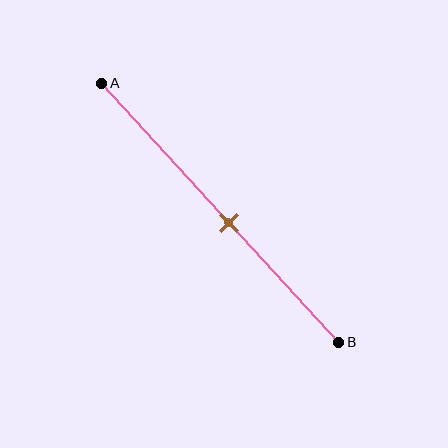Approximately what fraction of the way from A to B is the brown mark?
The brown mark is approximately 55% of the way from A to B.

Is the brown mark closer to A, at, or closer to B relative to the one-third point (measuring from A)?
The brown mark is closer to point B than the one-third point of segment AB.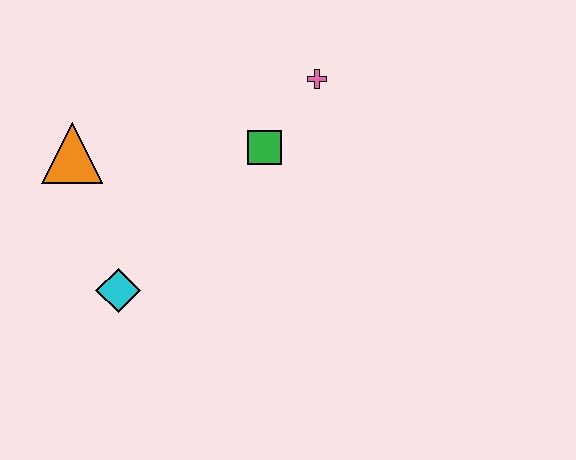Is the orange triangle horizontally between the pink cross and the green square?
No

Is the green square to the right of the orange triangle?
Yes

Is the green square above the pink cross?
No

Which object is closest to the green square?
The pink cross is closest to the green square.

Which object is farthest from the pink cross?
The cyan diamond is farthest from the pink cross.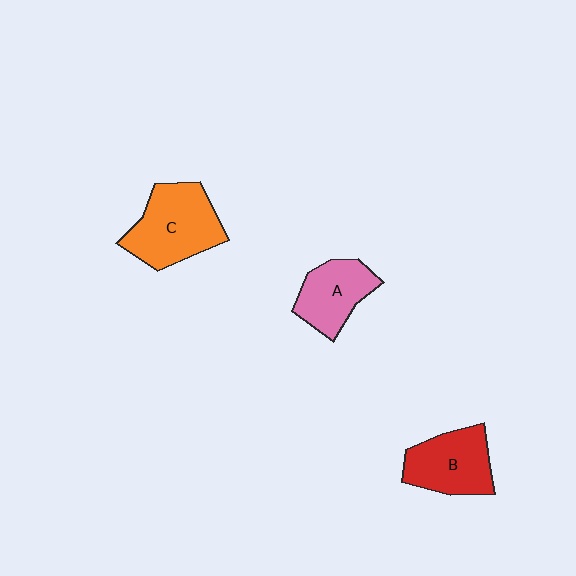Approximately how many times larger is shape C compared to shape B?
Approximately 1.2 times.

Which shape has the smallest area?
Shape A (pink).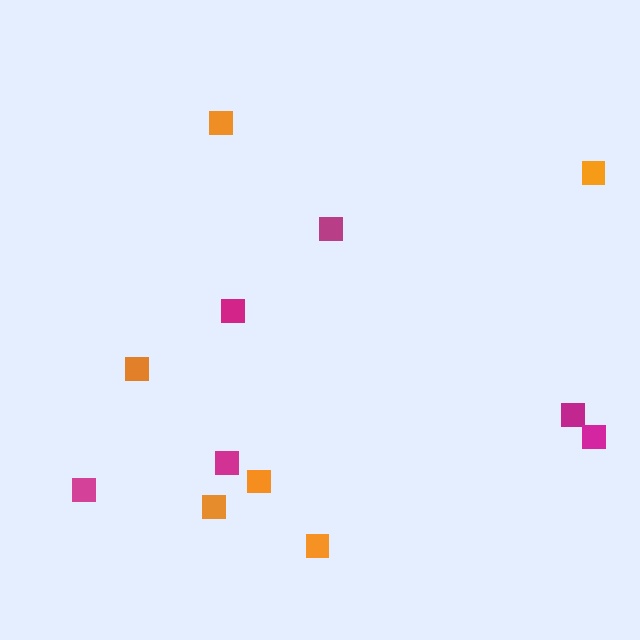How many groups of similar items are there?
There are 2 groups: one group of orange squares (6) and one group of magenta squares (6).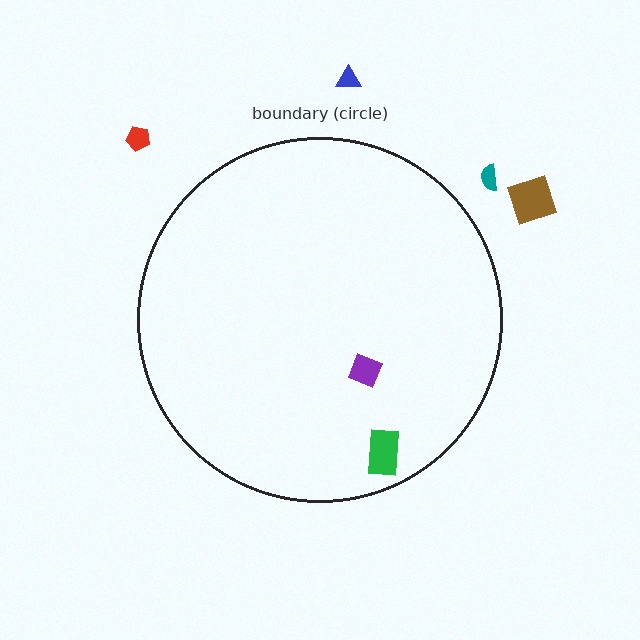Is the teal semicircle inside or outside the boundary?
Outside.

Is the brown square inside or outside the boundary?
Outside.